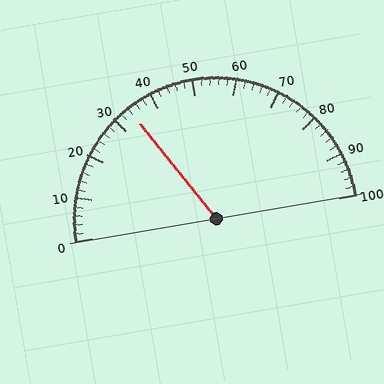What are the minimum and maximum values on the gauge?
The gauge ranges from 0 to 100.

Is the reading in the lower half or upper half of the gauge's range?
The reading is in the lower half of the range (0 to 100).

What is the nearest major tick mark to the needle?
The nearest major tick mark is 30.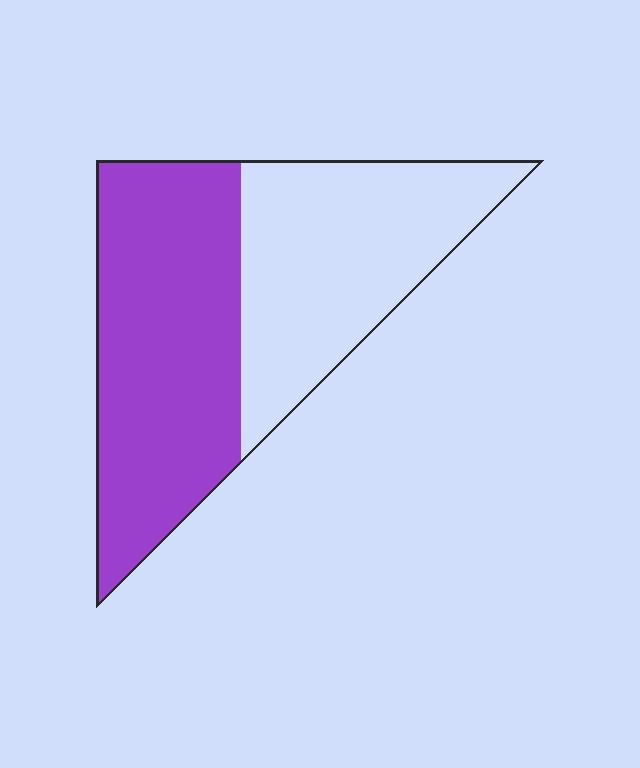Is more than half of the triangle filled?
Yes.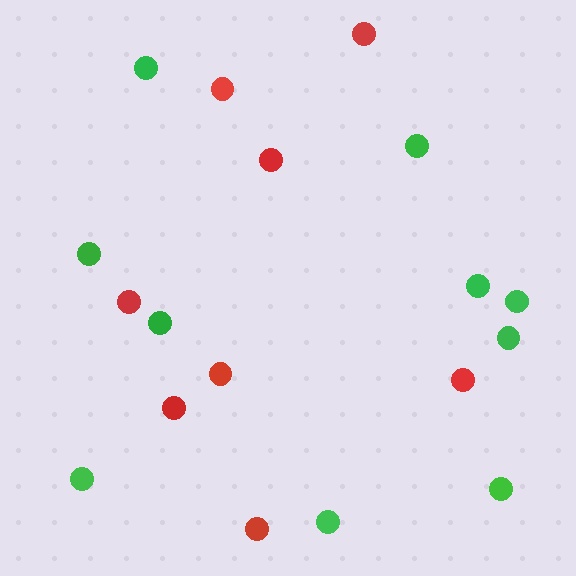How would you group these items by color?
There are 2 groups: one group of red circles (8) and one group of green circles (10).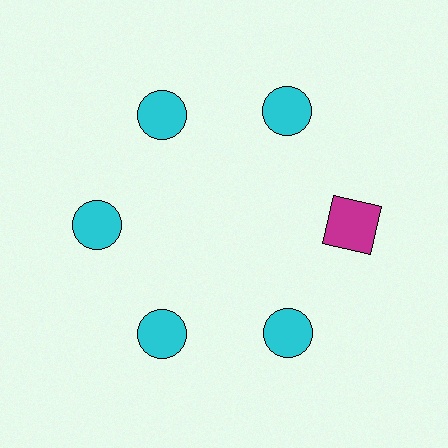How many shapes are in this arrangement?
There are 6 shapes arranged in a ring pattern.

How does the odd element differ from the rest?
It differs in both color (magenta instead of cyan) and shape (square instead of circle).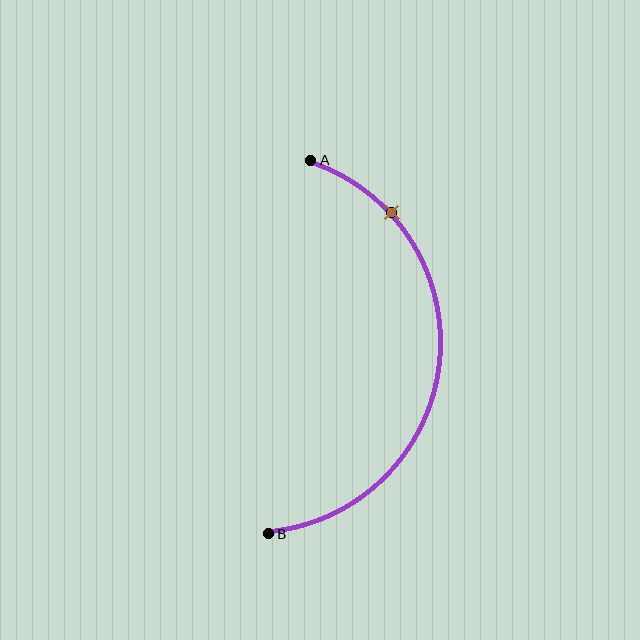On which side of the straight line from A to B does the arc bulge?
The arc bulges to the right of the straight line connecting A and B.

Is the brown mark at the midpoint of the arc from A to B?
No. The brown mark lies on the arc but is closer to endpoint A. The arc midpoint would be at the point on the curve equidistant along the arc from both A and B.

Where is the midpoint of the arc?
The arc midpoint is the point on the curve farthest from the straight line joining A and B. It sits to the right of that line.